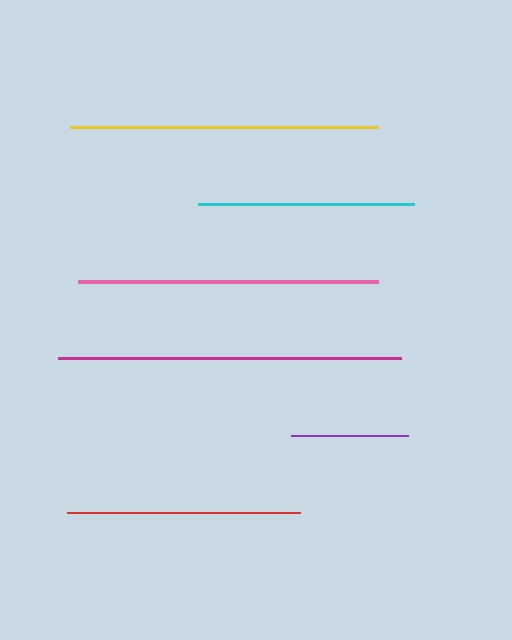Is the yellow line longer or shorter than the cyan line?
The yellow line is longer than the cyan line.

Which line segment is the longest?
The magenta line is the longest at approximately 344 pixels.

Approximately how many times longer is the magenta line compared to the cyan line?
The magenta line is approximately 1.6 times the length of the cyan line.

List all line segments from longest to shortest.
From longest to shortest: magenta, yellow, pink, red, cyan, purple.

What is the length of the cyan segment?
The cyan segment is approximately 215 pixels long.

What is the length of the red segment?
The red segment is approximately 233 pixels long.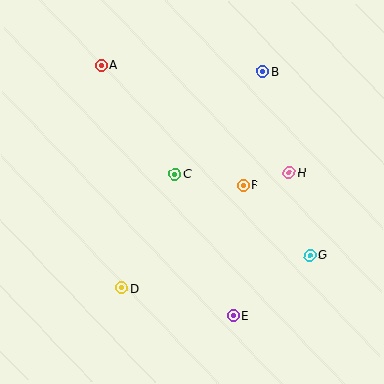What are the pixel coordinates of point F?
Point F is at (244, 186).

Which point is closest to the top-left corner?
Point A is closest to the top-left corner.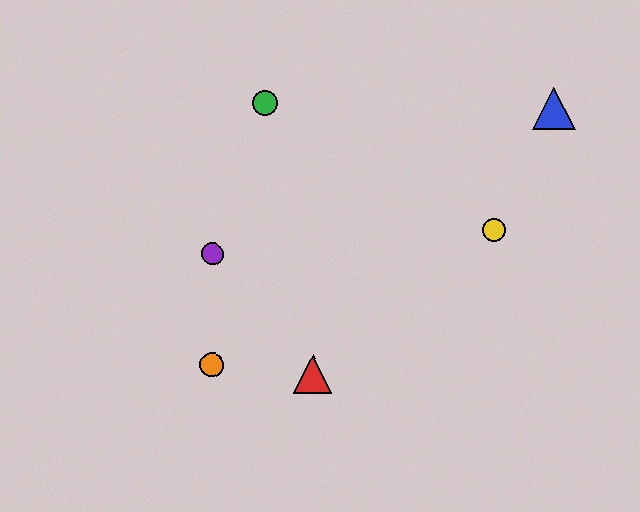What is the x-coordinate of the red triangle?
The red triangle is at x≈313.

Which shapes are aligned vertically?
The purple circle, the orange circle are aligned vertically.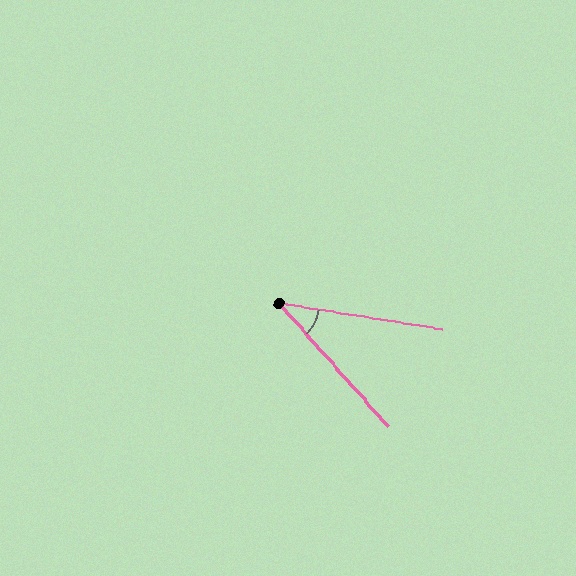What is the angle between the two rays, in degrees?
Approximately 40 degrees.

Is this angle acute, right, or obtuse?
It is acute.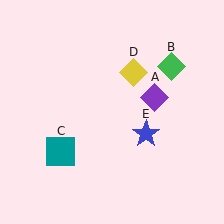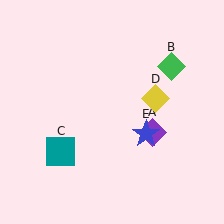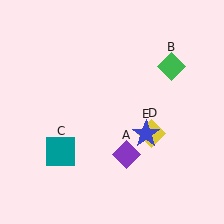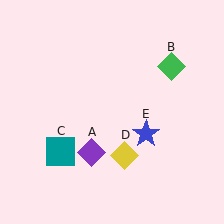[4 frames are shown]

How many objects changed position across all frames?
2 objects changed position: purple diamond (object A), yellow diamond (object D).